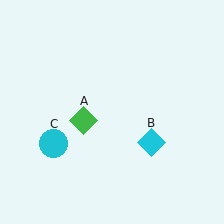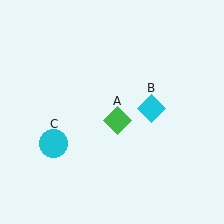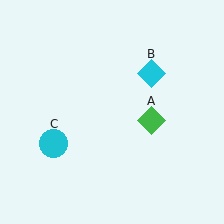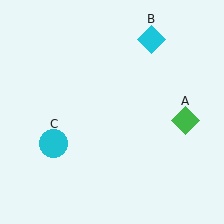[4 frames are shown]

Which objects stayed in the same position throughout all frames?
Cyan circle (object C) remained stationary.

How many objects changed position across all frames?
2 objects changed position: green diamond (object A), cyan diamond (object B).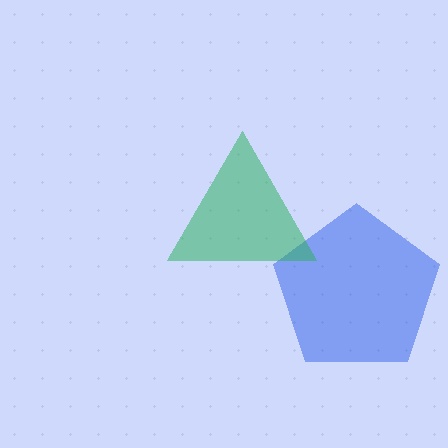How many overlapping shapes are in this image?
There are 2 overlapping shapes in the image.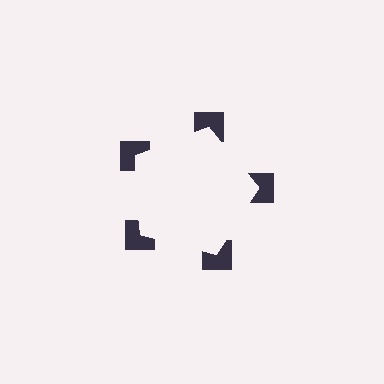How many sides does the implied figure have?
5 sides.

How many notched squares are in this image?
There are 5 — one at each vertex of the illusory pentagon.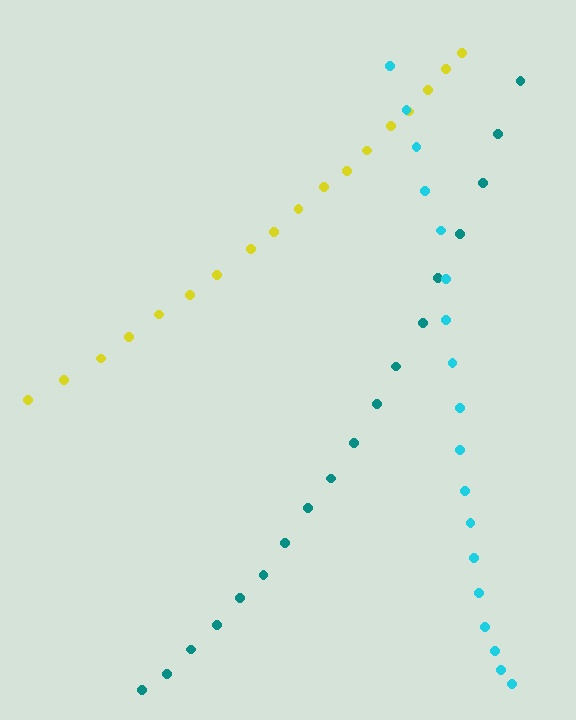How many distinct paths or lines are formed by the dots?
There are 3 distinct paths.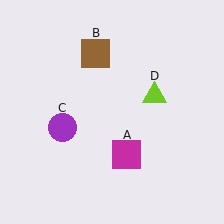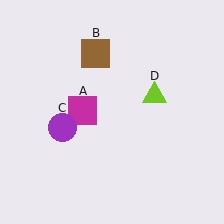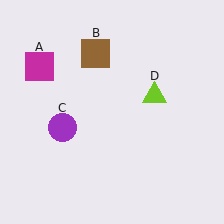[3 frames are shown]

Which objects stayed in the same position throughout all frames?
Brown square (object B) and purple circle (object C) and lime triangle (object D) remained stationary.